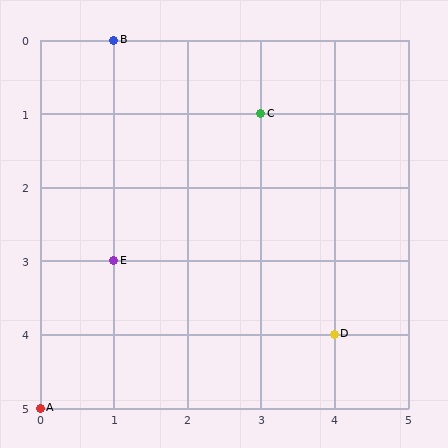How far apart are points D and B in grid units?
Points D and B are 3 columns and 4 rows apart (about 5.0 grid units diagonally).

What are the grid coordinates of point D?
Point D is at grid coordinates (4, 4).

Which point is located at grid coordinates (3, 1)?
Point C is at (3, 1).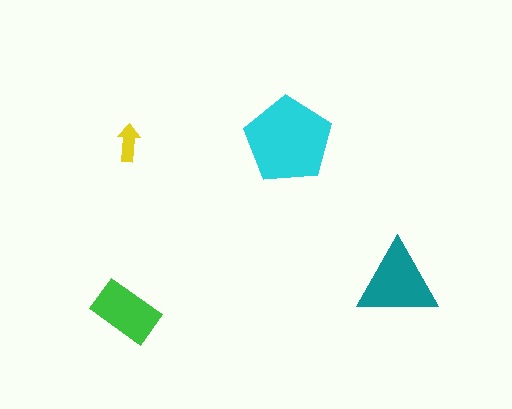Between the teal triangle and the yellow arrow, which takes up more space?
The teal triangle.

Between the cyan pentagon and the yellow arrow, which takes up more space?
The cyan pentagon.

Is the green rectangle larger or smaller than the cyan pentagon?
Smaller.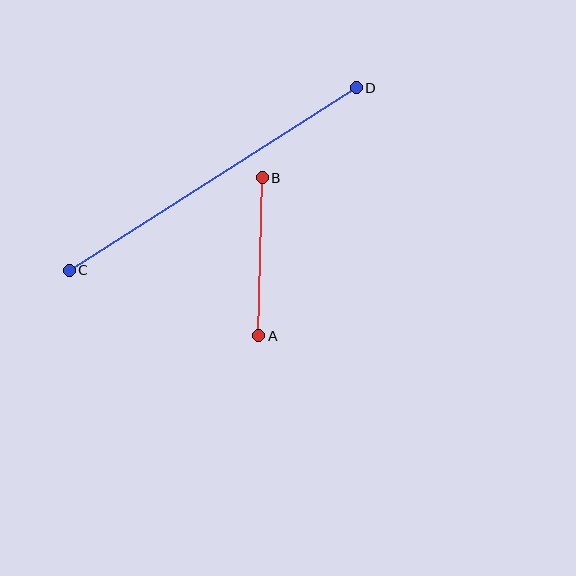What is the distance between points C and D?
The distance is approximately 340 pixels.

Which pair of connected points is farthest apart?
Points C and D are farthest apart.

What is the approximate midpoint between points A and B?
The midpoint is at approximately (260, 257) pixels.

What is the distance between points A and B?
The distance is approximately 158 pixels.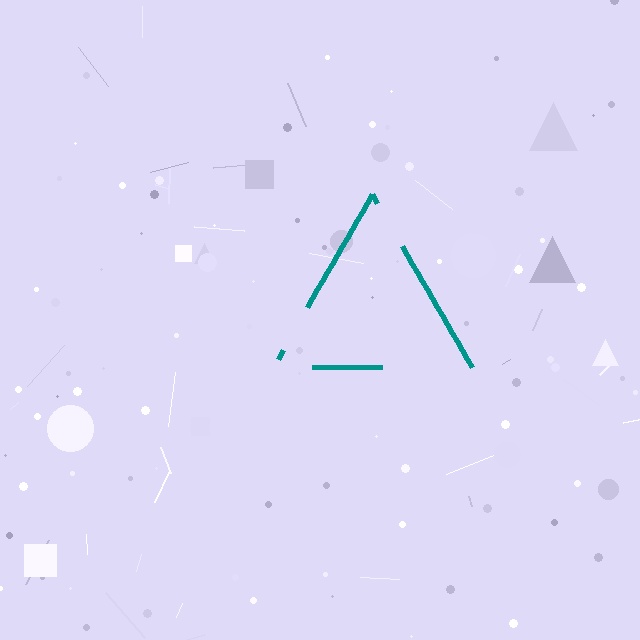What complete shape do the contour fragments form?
The contour fragments form a triangle.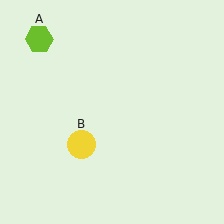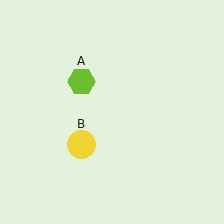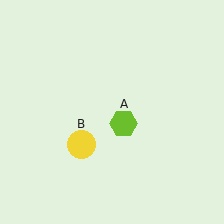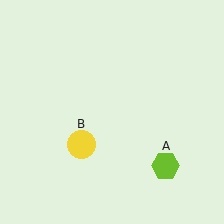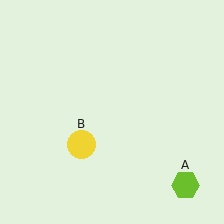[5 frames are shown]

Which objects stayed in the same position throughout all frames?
Yellow circle (object B) remained stationary.